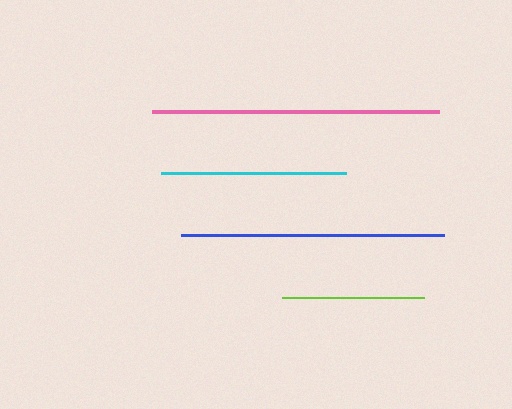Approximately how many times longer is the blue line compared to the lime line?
The blue line is approximately 1.8 times the length of the lime line.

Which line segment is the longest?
The pink line is the longest at approximately 287 pixels.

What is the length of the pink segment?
The pink segment is approximately 287 pixels long.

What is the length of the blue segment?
The blue segment is approximately 263 pixels long.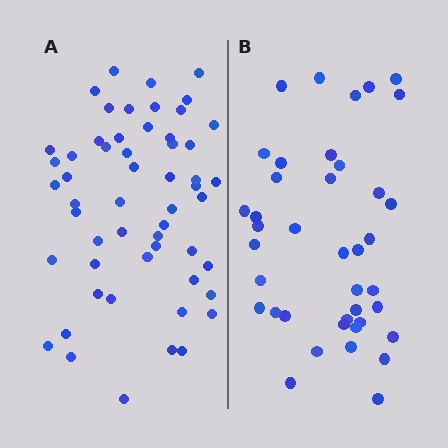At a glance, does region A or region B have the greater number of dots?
Region A (the left region) has more dots.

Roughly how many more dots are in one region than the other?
Region A has approximately 15 more dots than region B.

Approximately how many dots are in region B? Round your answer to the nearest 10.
About 40 dots.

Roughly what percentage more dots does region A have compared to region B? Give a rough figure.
About 40% more.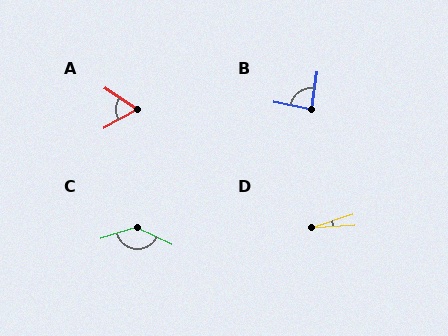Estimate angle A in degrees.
Approximately 63 degrees.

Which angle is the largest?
C, at approximately 137 degrees.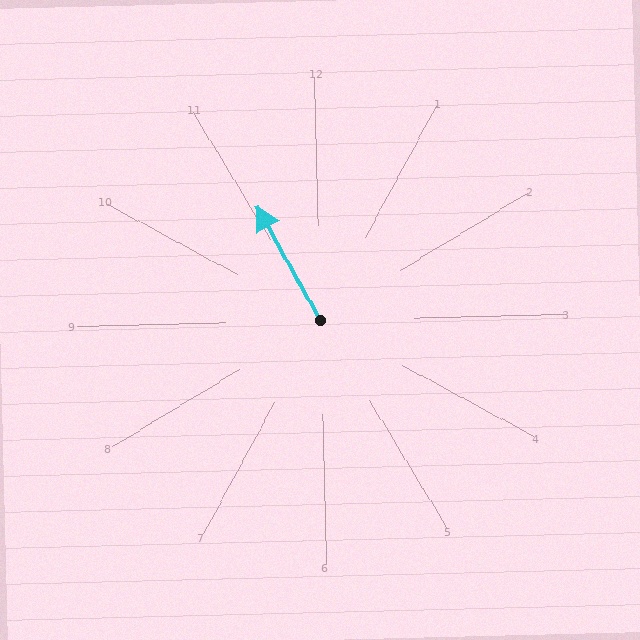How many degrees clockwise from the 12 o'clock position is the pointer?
Approximately 332 degrees.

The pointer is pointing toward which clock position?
Roughly 11 o'clock.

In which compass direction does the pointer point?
Northwest.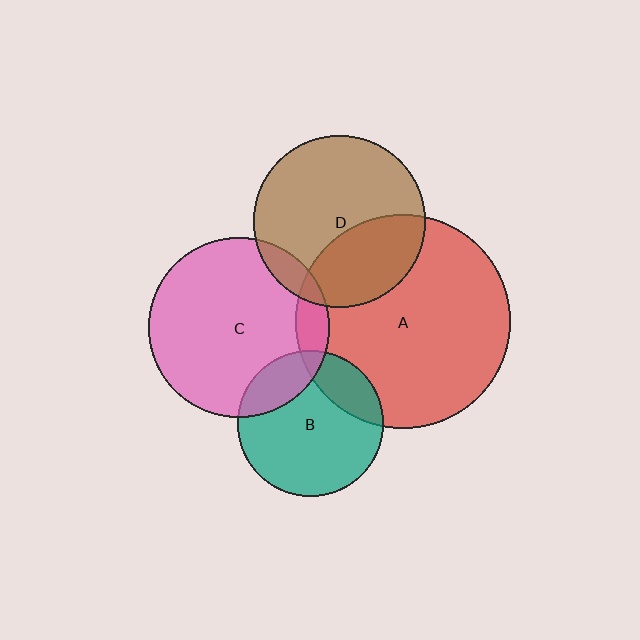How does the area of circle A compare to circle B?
Approximately 2.2 times.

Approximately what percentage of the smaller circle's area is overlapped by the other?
Approximately 35%.